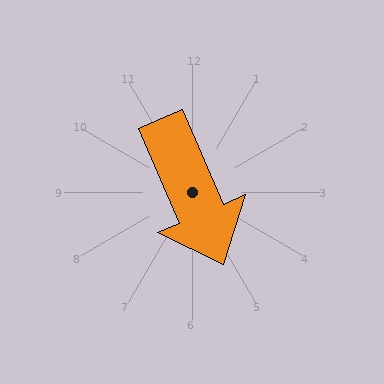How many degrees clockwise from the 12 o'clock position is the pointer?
Approximately 156 degrees.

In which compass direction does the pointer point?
Southeast.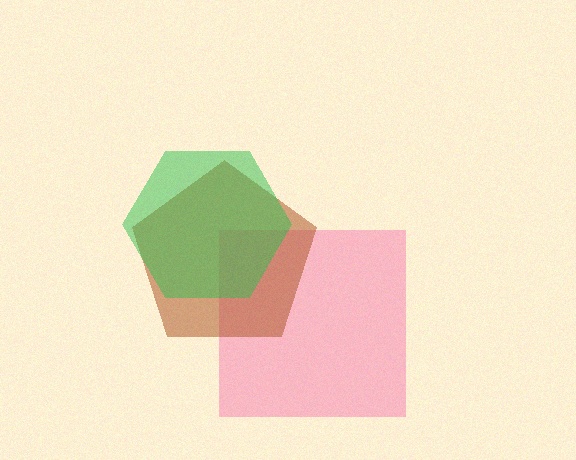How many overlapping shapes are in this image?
There are 3 overlapping shapes in the image.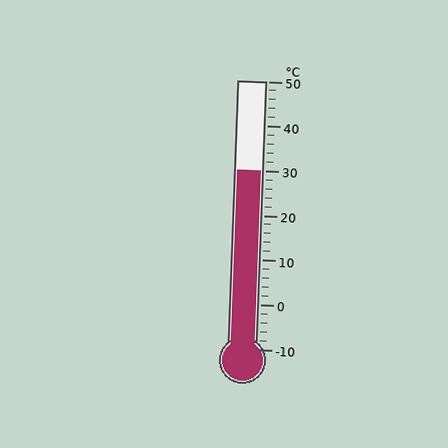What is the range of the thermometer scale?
The thermometer scale ranges from -10°C to 50°C.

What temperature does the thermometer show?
The thermometer shows approximately 30°C.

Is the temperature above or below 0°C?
The temperature is above 0°C.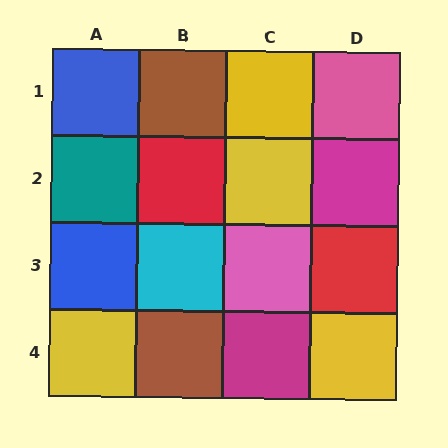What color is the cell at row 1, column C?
Yellow.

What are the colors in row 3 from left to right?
Blue, cyan, pink, red.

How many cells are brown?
2 cells are brown.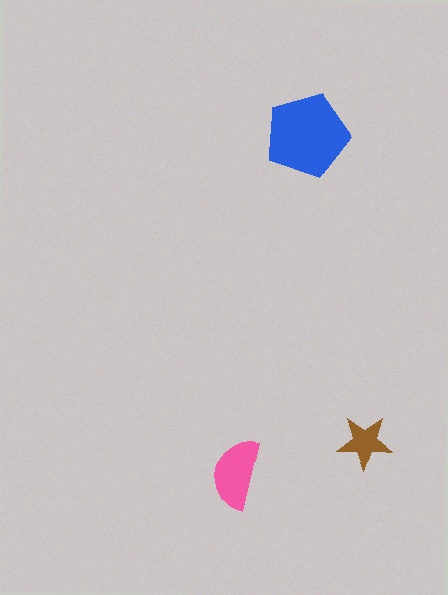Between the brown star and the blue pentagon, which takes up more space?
The blue pentagon.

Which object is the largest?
The blue pentagon.